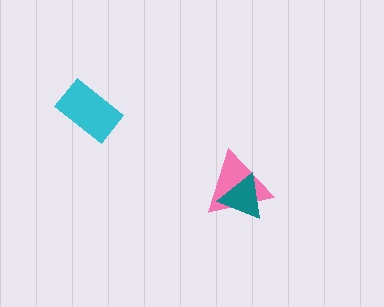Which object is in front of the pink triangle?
The teal triangle is in front of the pink triangle.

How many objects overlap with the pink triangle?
1 object overlaps with the pink triangle.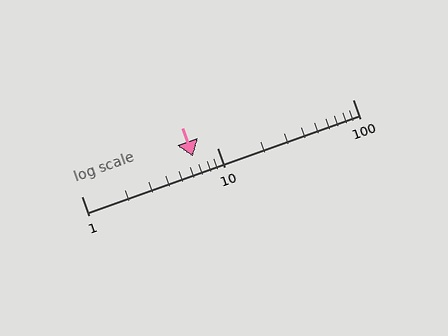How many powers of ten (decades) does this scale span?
The scale spans 2 decades, from 1 to 100.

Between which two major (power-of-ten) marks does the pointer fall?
The pointer is between 1 and 10.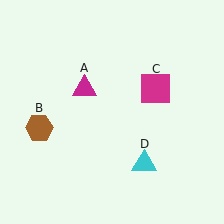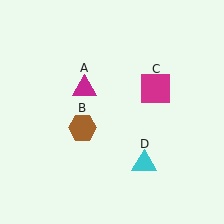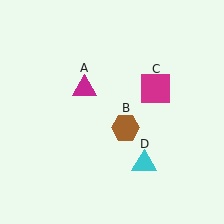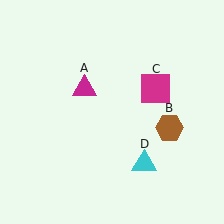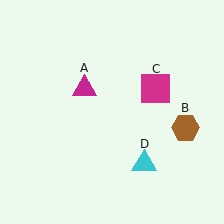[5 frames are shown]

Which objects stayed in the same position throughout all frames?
Magenta triangle (object A) and magenta square (object C) and cyan triangle (object D) remained stationary.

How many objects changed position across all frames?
1 object changed position: brown hexagon (object B).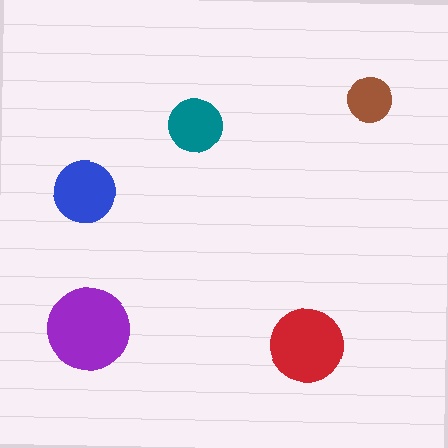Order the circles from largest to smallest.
the purple one, the red one, the blue one, the teal one, the brown one.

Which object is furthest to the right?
The brown circle is rightmost.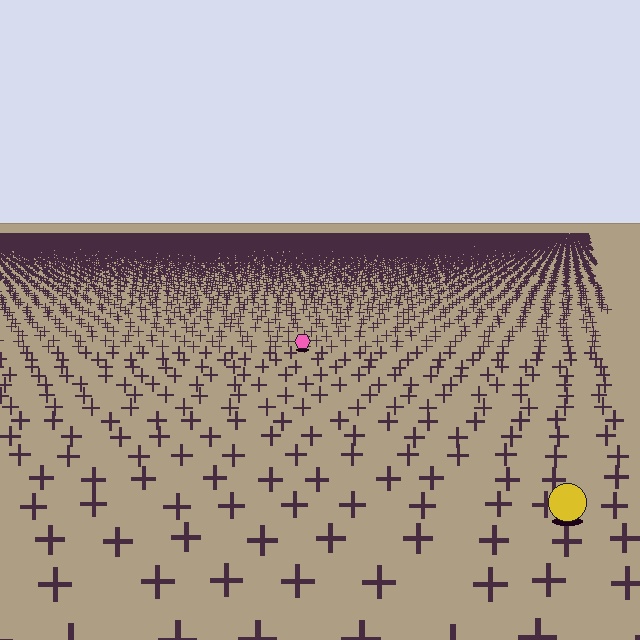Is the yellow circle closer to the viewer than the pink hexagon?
Yes. The yellow circle is closer — you can tell from the texture gradient: the ground texture is coarser near it.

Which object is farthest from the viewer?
The pink hexagon is farthest from the viewer. It appears smaller and the ground texture around it is denser.